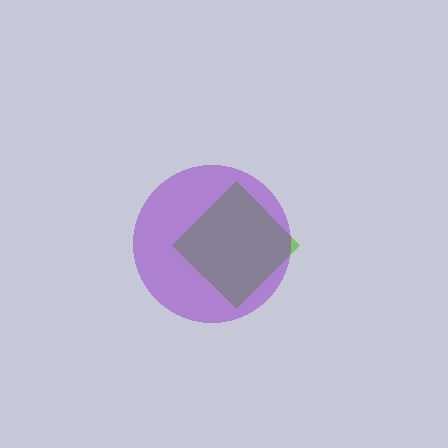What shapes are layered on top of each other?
The layered shapes are: a lime diamond, a purple circle.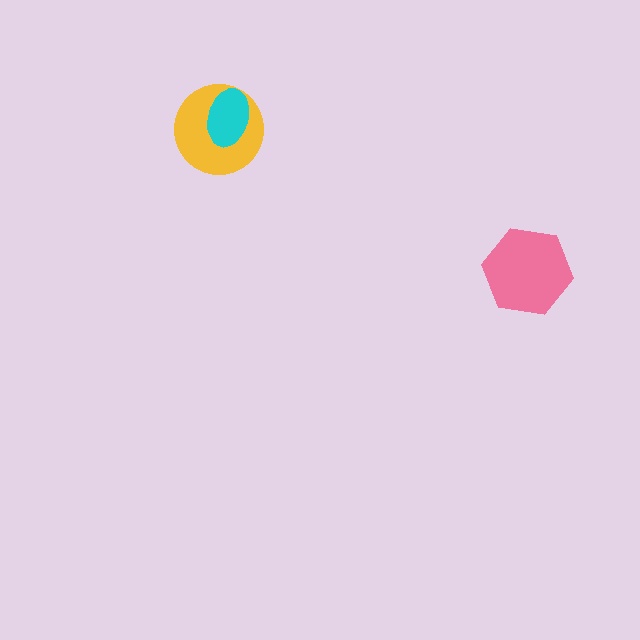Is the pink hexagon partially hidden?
No, no other shape covers it.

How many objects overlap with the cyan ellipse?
1 object overlaps with the cyan ellipse.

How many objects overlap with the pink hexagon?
0 objects overlap with the pink hexagon.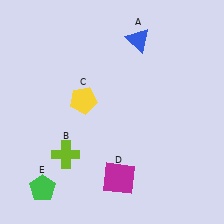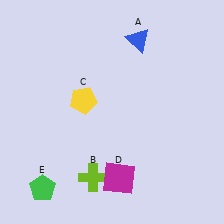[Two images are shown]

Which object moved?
The lime cross (B) moved right.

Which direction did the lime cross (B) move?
The lime cross (B) moved right.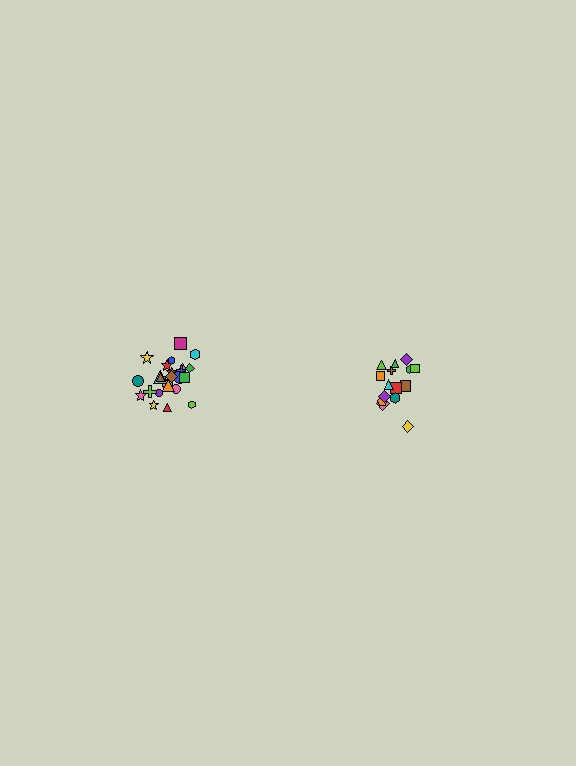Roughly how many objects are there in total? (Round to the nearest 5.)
Roughly 40 objects in total.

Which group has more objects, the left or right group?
The left group.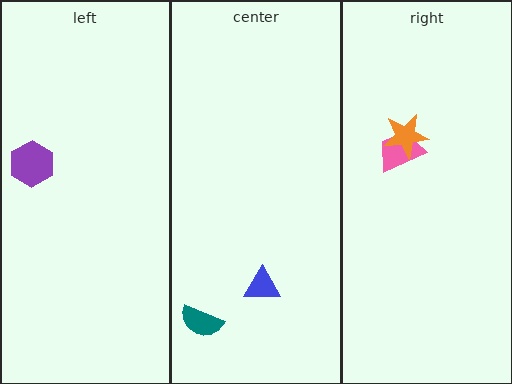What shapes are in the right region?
The pink trapezoid, the orange star.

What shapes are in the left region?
The purple hexagon.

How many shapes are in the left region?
1.